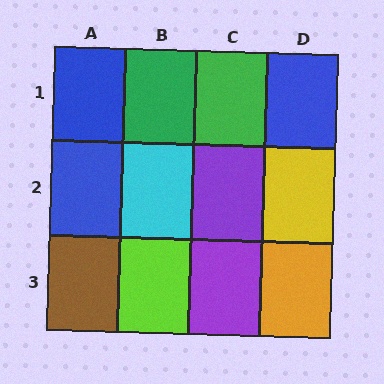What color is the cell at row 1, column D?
Blue.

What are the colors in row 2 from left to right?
Blue, cyan, purple, yellow.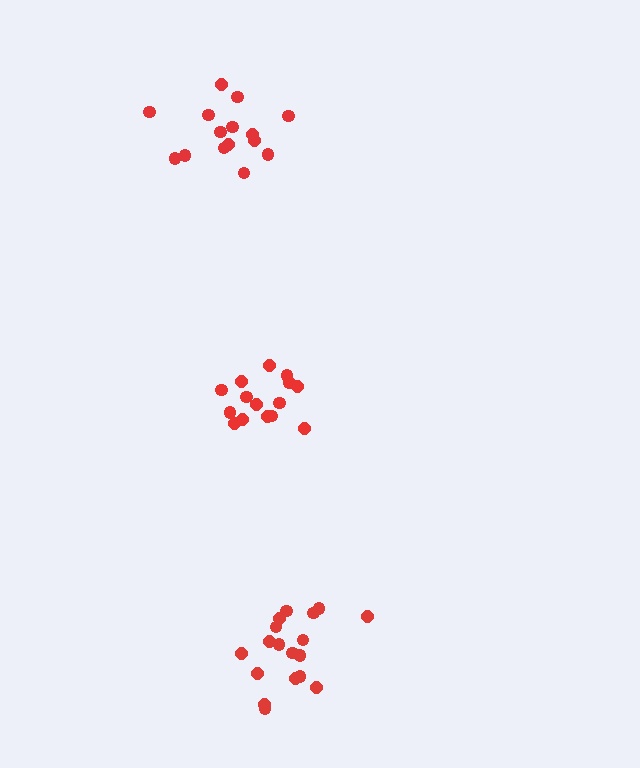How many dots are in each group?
Group 1: 18 dots, Group 2: 15 dots, Group 3: 15 dots (48 total).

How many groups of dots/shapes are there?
There are 3 groups.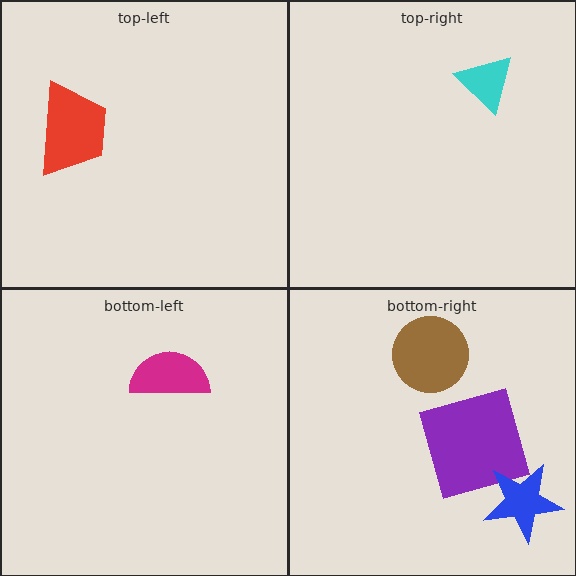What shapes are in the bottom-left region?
The magenta semicircle.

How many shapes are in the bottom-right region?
3.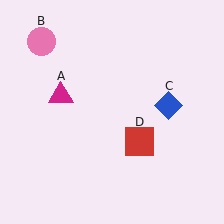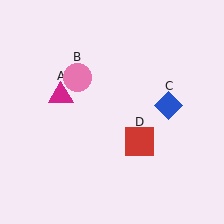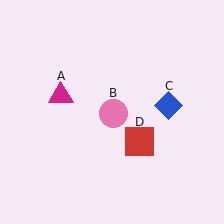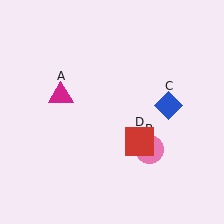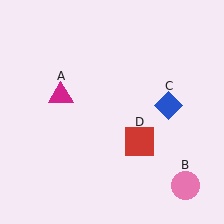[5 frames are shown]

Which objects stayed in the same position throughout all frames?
Magenta triangle (object A) and blue diamond (object C) and red square (object D) remained stationary.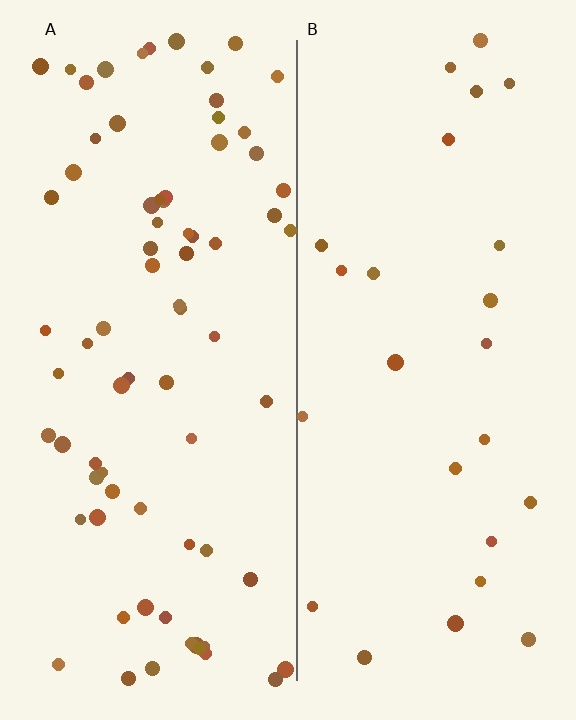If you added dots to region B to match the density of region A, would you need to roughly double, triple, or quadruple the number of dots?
Approximately triple.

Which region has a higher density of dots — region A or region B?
A (the left).